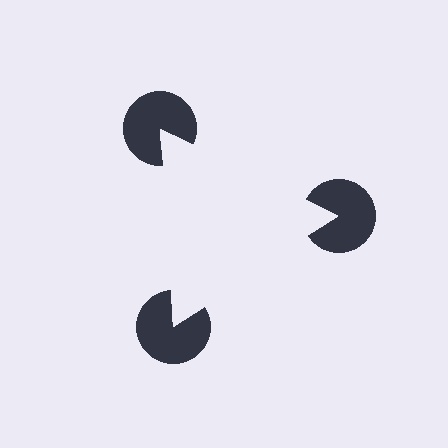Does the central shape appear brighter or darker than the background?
It typically appears slightly brighter than the background, even though no actual brightness change is drawn.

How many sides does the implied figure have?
3 sides.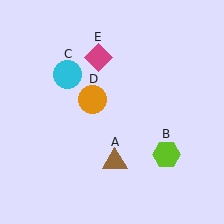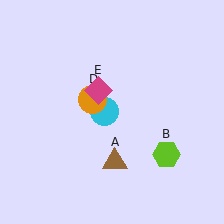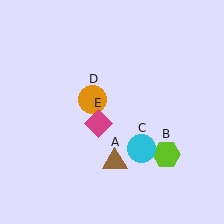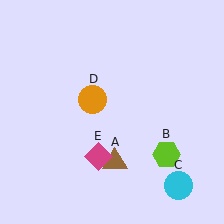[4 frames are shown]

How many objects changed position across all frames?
2 objects changed position: cyan circle (object C), magenta diamond (object E).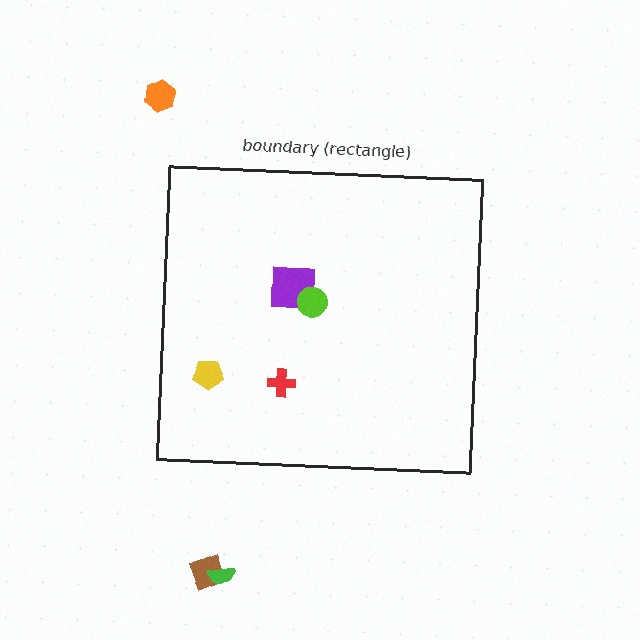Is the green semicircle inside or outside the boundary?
Outside.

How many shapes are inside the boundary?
4 inside, 3 outside.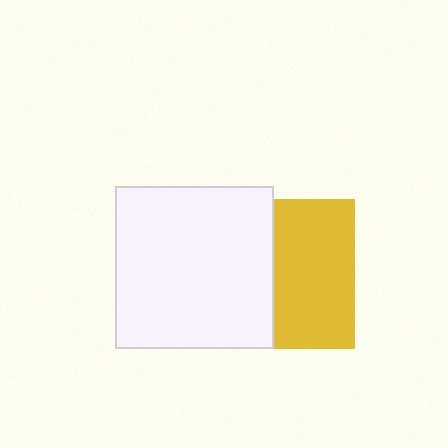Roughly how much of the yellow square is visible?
About half of it is visible (roughly 55%).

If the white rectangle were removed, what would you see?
You would see the complete yellow square.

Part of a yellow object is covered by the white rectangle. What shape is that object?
It is a square.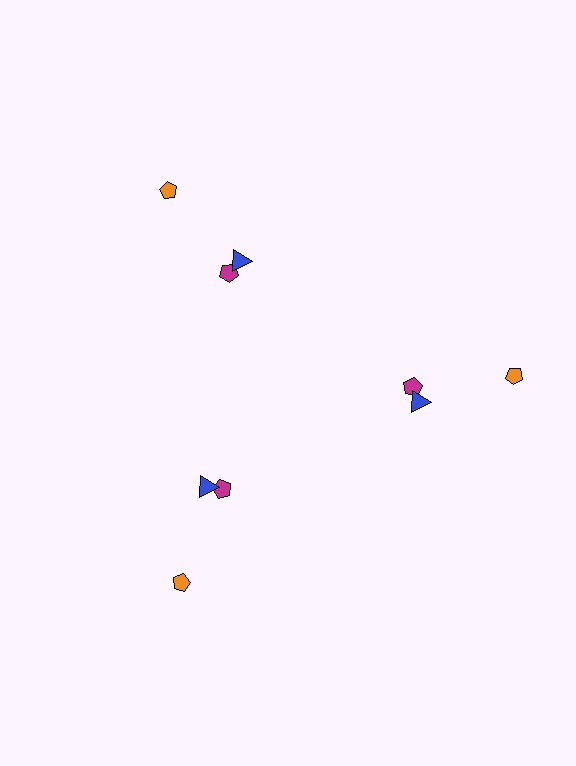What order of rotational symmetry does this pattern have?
This pattern has 3-fold rotational symmetry.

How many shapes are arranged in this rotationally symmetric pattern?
There are 9 shapes, arranged in 3 groups of 3.